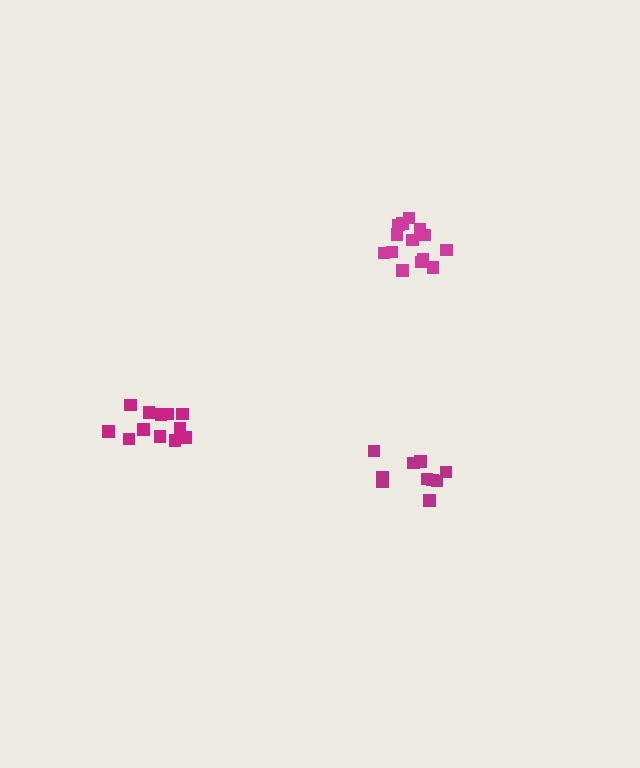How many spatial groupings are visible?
There are 3 spatial groupings.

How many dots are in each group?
Group 1: 14 dots, Group 2: 10 dots, Group 3: 12 dots (36 total).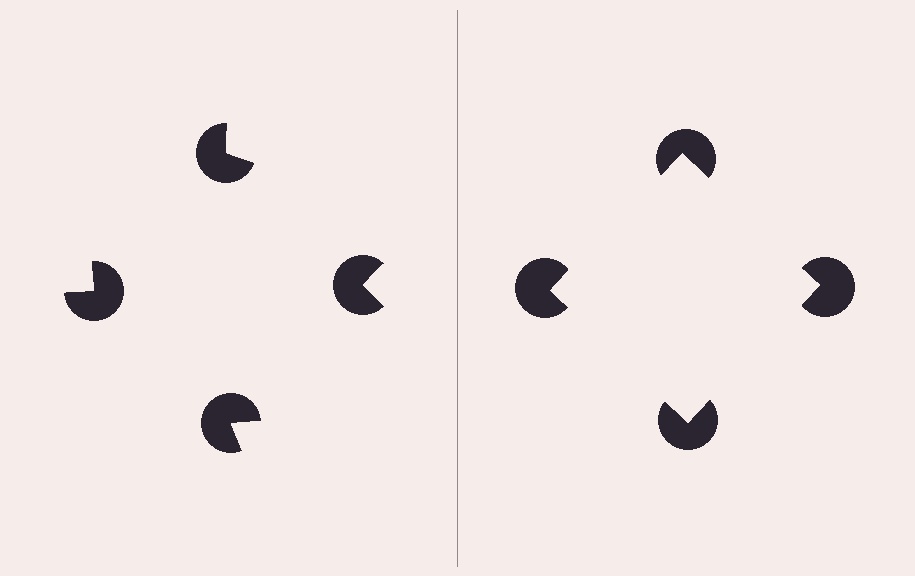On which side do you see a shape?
An illusory square appears on the right side. On the left side the wedge cuts are rotated, so no coherent shape forms.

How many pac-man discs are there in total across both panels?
8 — 4 on each side.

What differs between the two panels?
The pac-man discs are positioned identically on both sides; only the wedge orientations differ. On the right they align to a square; on the left they are misaligned.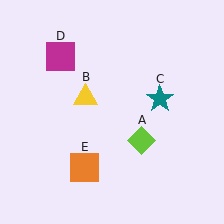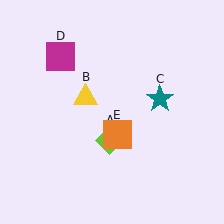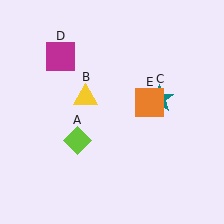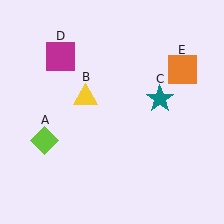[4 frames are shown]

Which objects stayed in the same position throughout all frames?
Yellow triangle (object B) and teal star (object C) and magenta square (object D) remained stationary.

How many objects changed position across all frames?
2 objects changed position: lime diamond (object A), orange square (object E).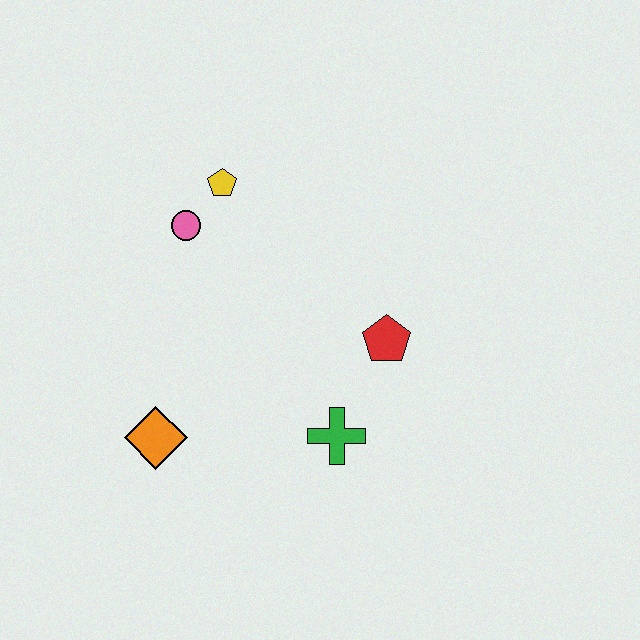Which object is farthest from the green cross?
The yellow pentagon is farthest from the green cross.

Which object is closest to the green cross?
The red pentagon is closest to the green cross.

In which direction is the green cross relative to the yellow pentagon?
The green cross is below the yellow pentagon.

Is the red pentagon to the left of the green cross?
No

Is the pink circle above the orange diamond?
Yes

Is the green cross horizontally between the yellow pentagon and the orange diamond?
No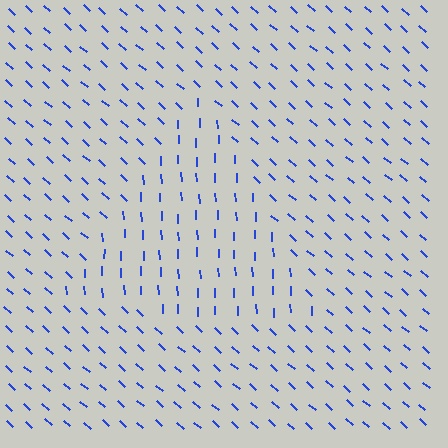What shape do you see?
I see a triangle.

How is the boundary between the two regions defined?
The boundary is defined purely by a change in line orientation (approximately 45 degrees difference). All lines are the same color and thickness.